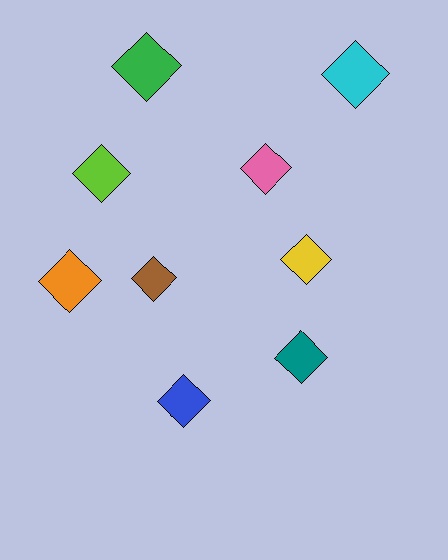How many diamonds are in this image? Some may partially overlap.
There are 9 diamonds.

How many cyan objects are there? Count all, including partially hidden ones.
There is 1 cyan object.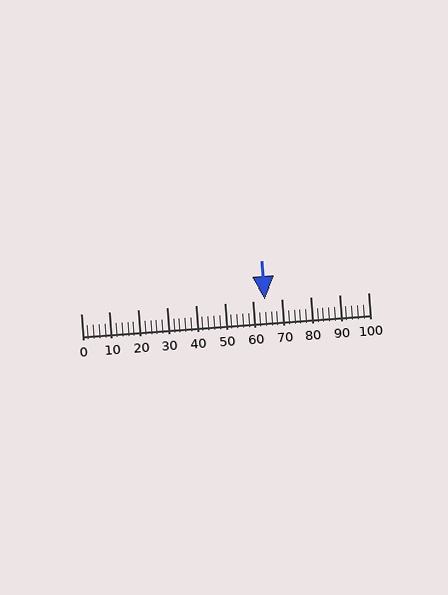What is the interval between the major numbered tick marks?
The major tick marks are spaced 10 units apart.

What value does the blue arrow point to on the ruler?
The blue arrow points to approximately 64.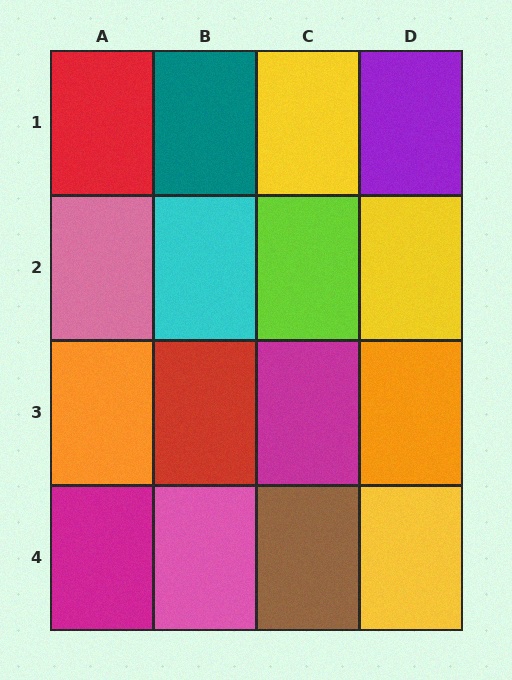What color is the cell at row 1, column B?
Teal.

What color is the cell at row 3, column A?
Orange.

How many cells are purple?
1 cell is purple.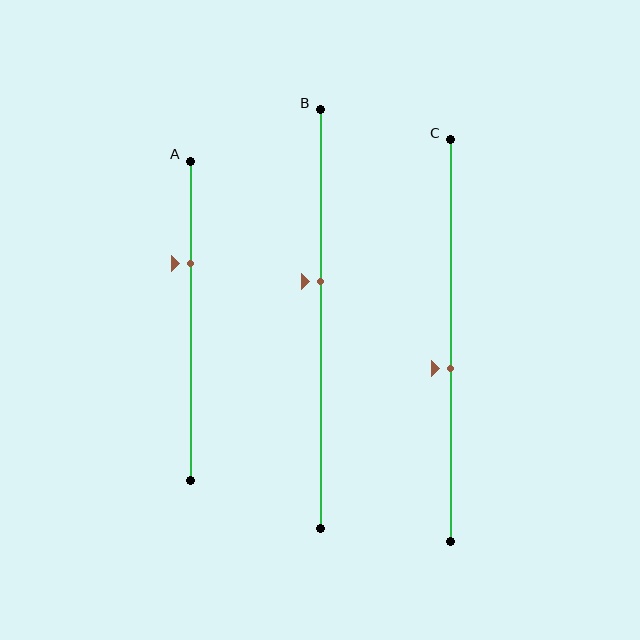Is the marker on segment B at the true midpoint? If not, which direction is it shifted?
No, the marker on segment B is shifted upward by about 9% of the segment length.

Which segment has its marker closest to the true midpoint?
Segment C has its marker closest to the true midpoint.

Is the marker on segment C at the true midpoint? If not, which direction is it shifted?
No, the marker on segment C is shifted downward by about 7% of the segment length.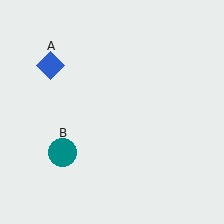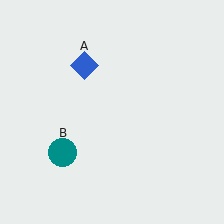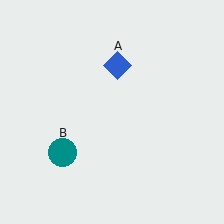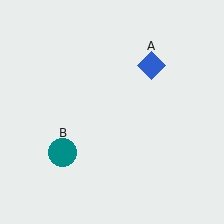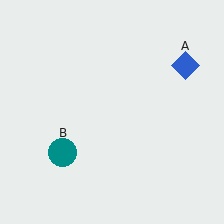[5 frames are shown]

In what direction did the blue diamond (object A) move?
The blue diamond (object A) moved right.